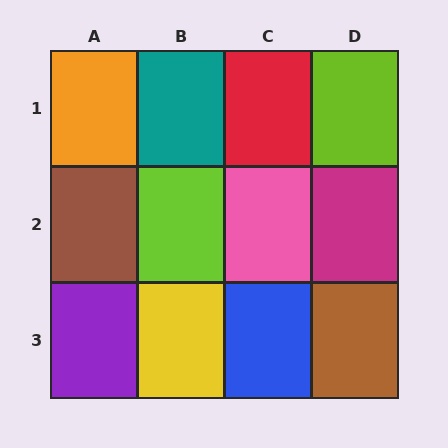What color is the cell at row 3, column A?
Purple.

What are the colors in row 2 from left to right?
Brown, lime, pink, magenta.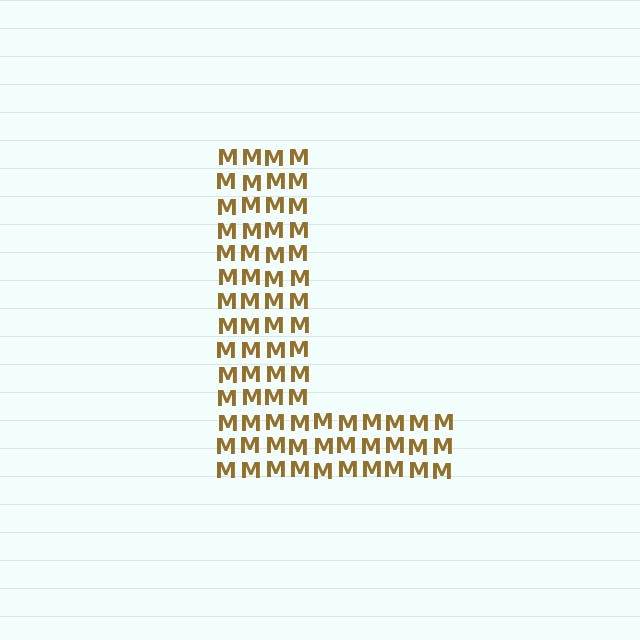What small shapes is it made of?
It is made of small letter M's.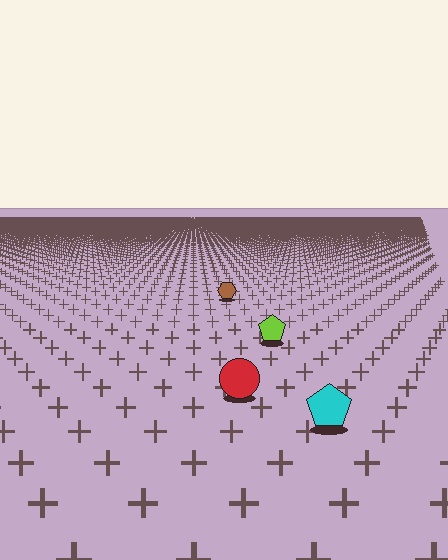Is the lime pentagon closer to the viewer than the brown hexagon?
Yes. The lime pentagon is closer — you can tell from the texture gradient: the ground texture is coarser near it.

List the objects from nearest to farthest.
From nearest to farthest: the cyan pentagon, the red circle, the lime pentagon, the brown hexagon.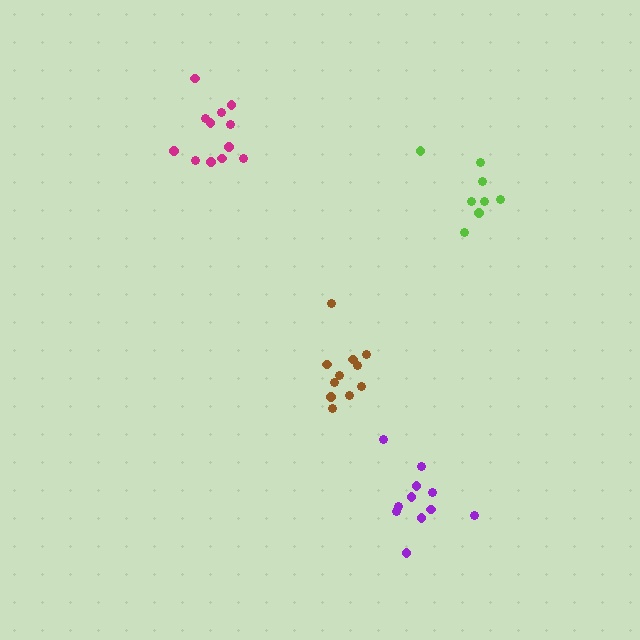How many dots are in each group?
Group 1: 11 dots, Group 2: 11 dots, Group 3: 8 dots, Group 4: 12 dots (42 total).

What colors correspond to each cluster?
The clusters are colored: brown, purple, lime, magenta.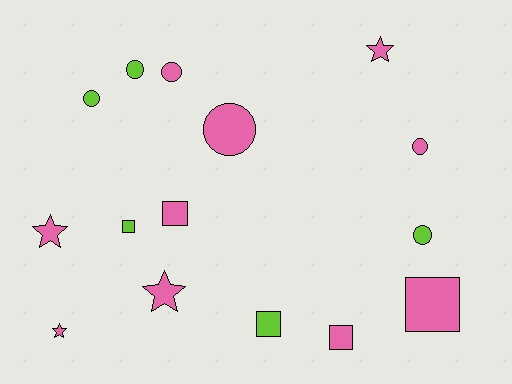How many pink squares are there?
There are 3 pink squares.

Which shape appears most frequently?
Circle, with 6 objects.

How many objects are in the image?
There are 15 objects.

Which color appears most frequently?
Pink, with 10 objects.